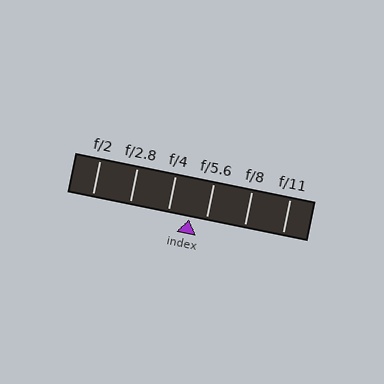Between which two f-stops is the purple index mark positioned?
The index mark is between f/4 and f/5.6.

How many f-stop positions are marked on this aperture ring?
There are 6 f-stop positions marked.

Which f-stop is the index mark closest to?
The index mark is closest to f/5.6.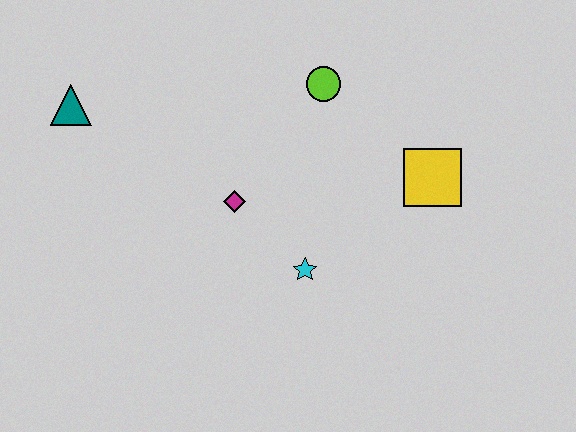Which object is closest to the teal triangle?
The magenta diamond is closest to the teal triangle.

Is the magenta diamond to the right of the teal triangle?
Yes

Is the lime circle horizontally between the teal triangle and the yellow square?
Yes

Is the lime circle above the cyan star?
Yes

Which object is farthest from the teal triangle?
The yellow square is farthest from the teal triangle.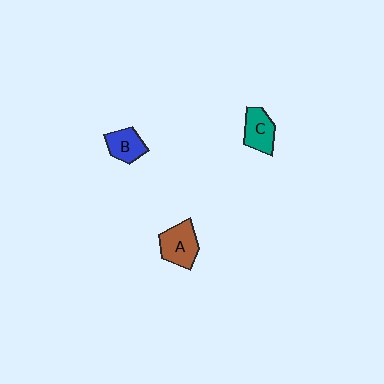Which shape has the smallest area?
Shape B (blue).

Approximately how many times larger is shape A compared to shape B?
Approximately 1.3 times.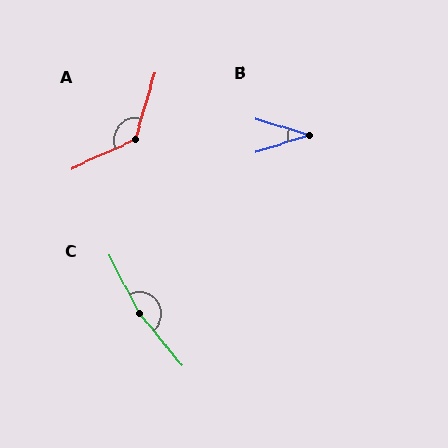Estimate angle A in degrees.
Approximately 131 degrees.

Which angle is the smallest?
B, at approximately 35 degrees.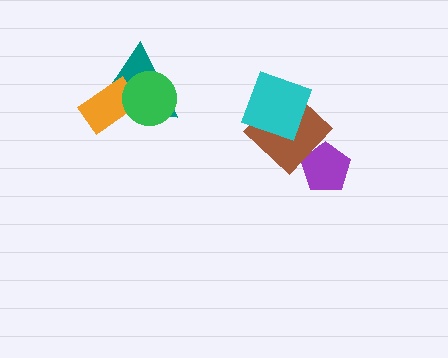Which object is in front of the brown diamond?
The cyan diamond is in front of the brown diamond.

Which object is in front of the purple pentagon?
The brown diamond is in front of the purple pentagon.